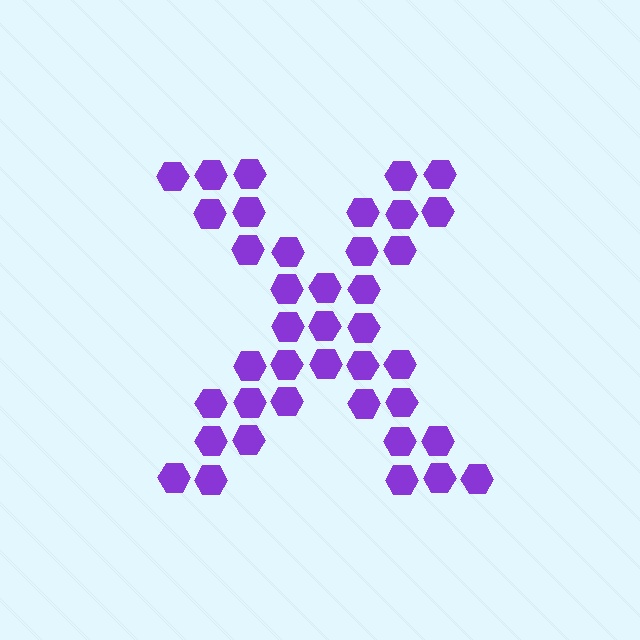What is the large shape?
The large shape is the letter X.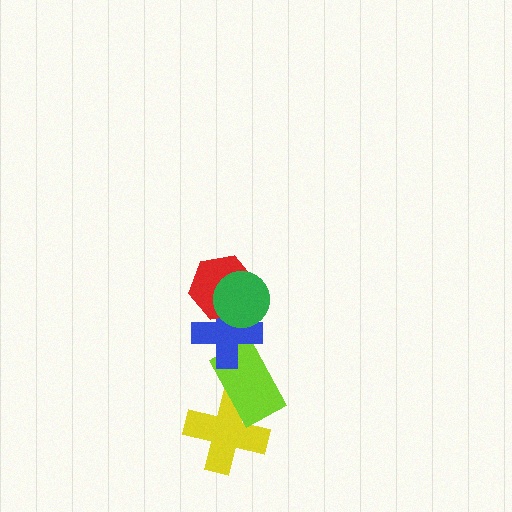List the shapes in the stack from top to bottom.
From top to bottom: the green circle, the red hexagon, the blue cross, the lime rectangle, the yellow cross.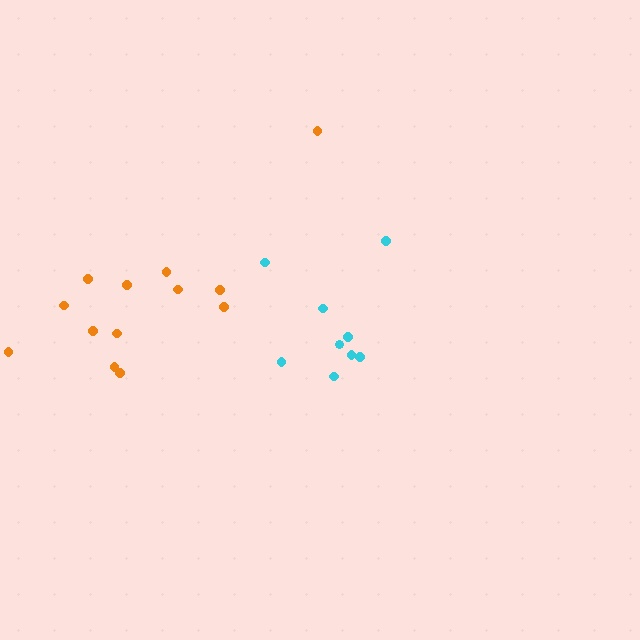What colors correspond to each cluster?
The clusters are colored: cyan, orange.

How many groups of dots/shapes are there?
There are 2 groups.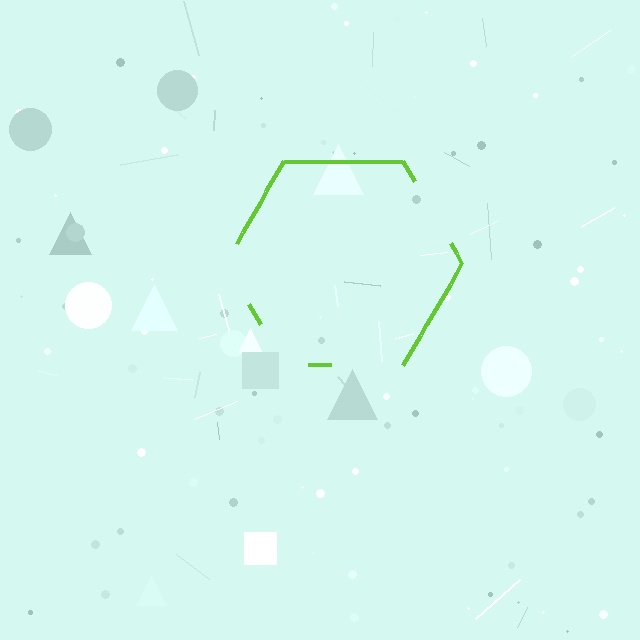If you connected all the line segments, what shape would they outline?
They would outline a hexagon.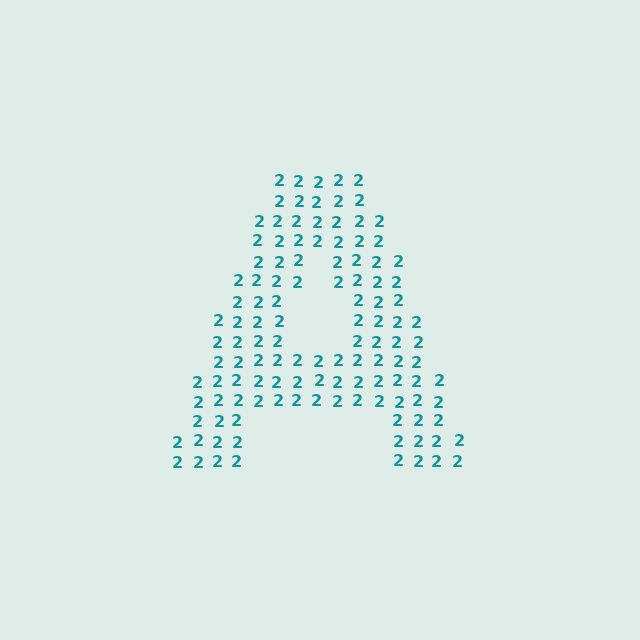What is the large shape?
The large shape is the letter A.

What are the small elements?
The small elements are digit 2's.